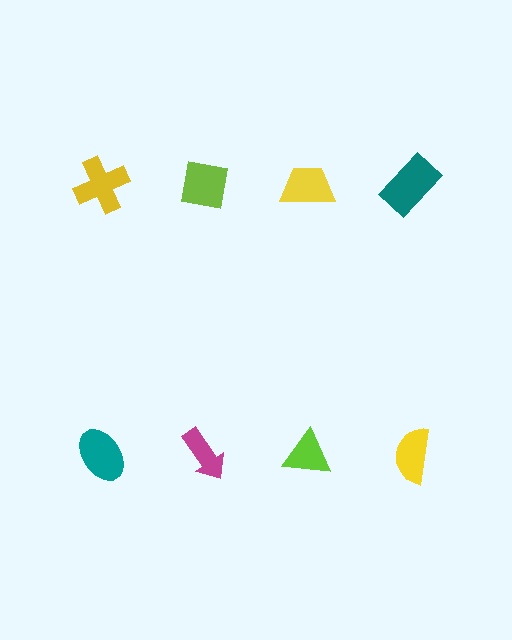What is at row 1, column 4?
A teal rectangle.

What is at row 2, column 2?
A magenta arrow.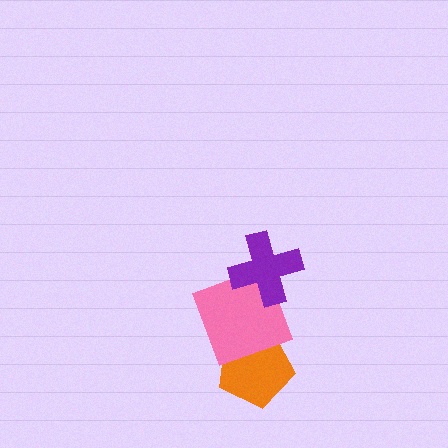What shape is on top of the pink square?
The purple cross is on top of the pink square.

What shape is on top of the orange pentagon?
The pink square is on top of the orange pentagon.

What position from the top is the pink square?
The pink square is 2nd from the top.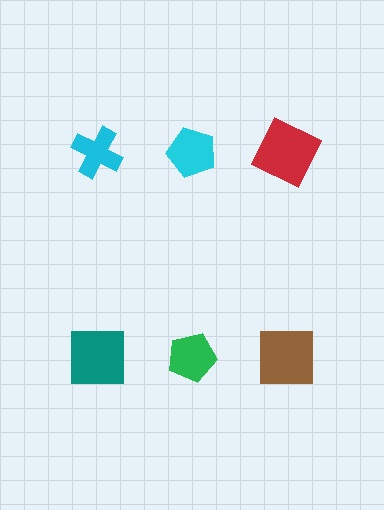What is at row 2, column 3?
A brown square.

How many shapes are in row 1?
3 shapes.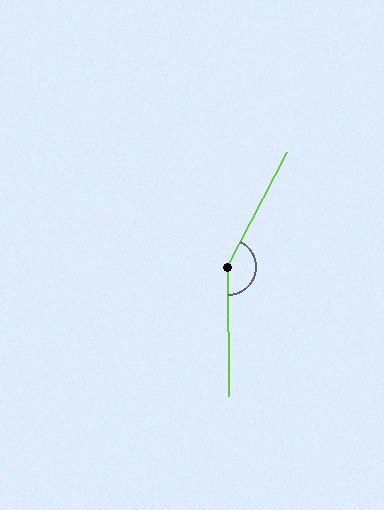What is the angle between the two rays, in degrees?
Approximately 152 degrees.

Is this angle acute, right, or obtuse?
It is obtuse.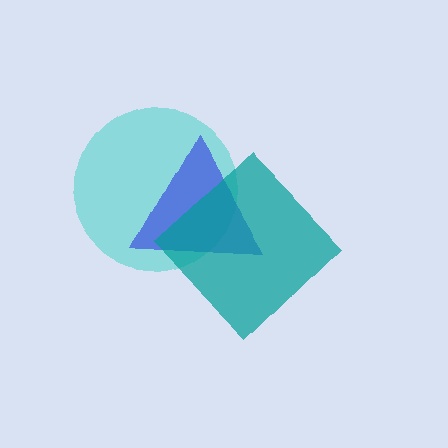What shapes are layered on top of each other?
The layered shapes are: a cyan circle, a blue triangle, a teal diamond.